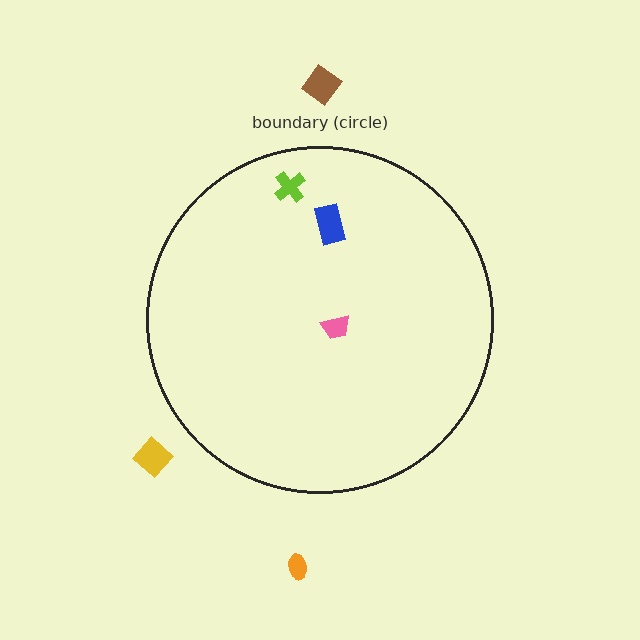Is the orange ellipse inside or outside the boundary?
Outside.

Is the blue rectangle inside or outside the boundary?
Inside.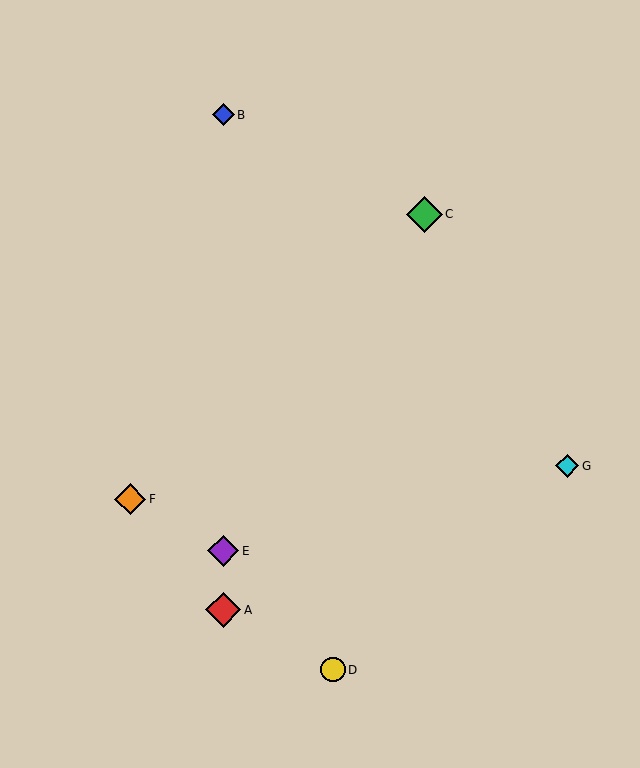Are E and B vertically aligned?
Yes, both are at x≈223.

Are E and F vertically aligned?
No, E is at x≈223 and F is at x≈130.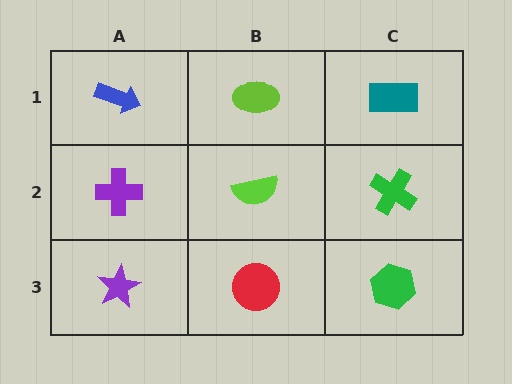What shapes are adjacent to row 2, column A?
A blue arrow (row 1, column A), a purple star (row 3, column A), a lime semicircle (row 2, column B).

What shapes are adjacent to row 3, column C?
A green cross (row 2, column C), a red circle (row 3, column B).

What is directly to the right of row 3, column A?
A red circle.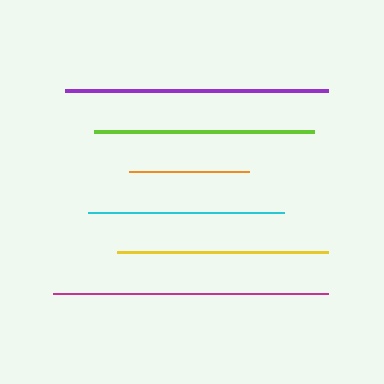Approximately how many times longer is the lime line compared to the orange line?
The lime line is approximately 1.8 times the length of the orange line.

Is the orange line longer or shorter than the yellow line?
The yellow line is longer than the orange line.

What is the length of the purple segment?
The purple segment is approximately 263 pixels long.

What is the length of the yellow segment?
The yellow segment is approximately 212 pixels long.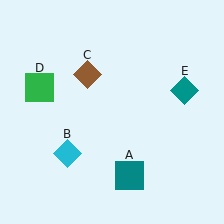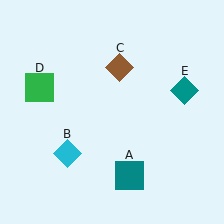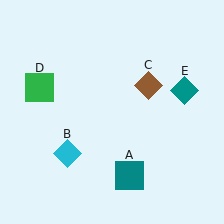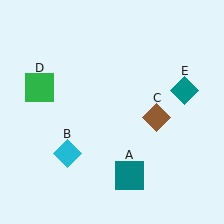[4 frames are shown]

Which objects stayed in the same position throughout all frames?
Teal square (object A) and cyan diamond (object B) and green square (object D) and teal diamond (object E) remained stationary.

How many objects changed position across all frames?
1 object changed position: brown diamond (object C).